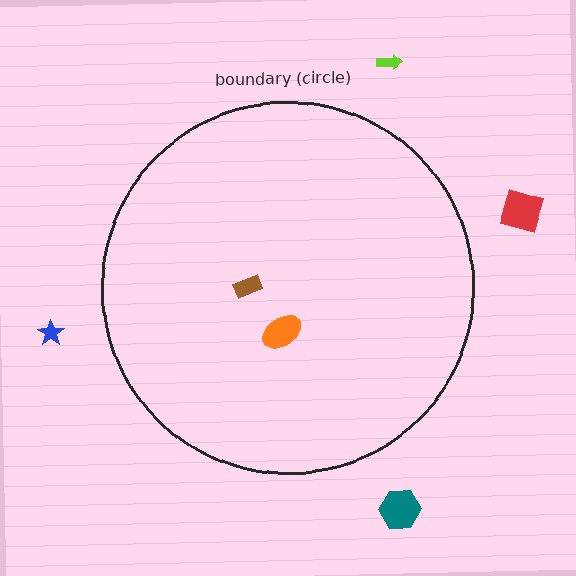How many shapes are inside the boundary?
2 inside, 4 outside.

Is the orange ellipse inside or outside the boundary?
Inside.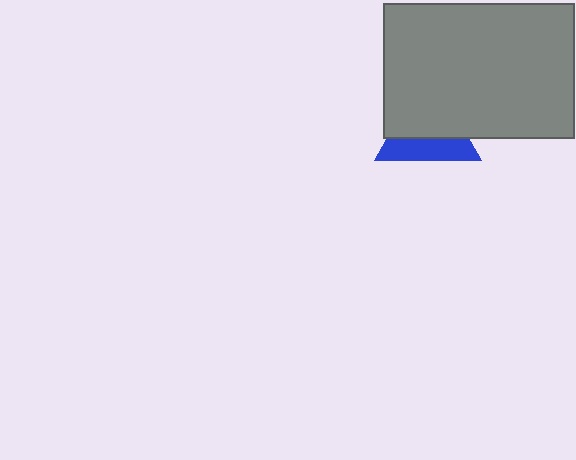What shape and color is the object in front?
The object in front is a gray rectangle.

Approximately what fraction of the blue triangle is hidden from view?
Roughly 59% of the blue triangle is hidden behind the gray rectangle.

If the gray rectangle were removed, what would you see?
You would see the complete blue triangle.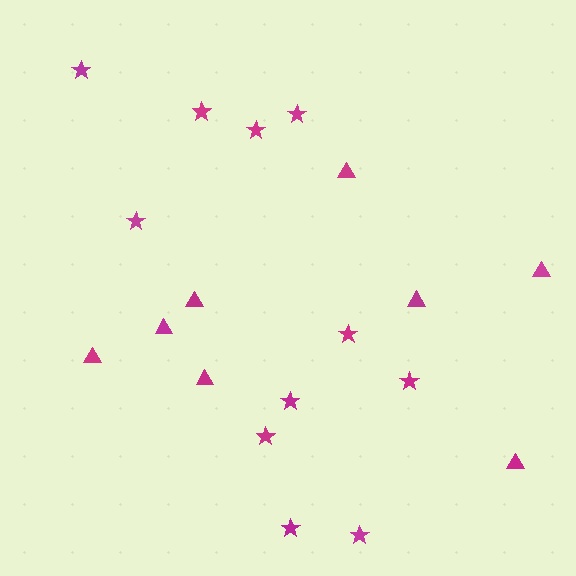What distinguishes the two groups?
There are 2 groups: one group of triangles (8) and one group of stars (11).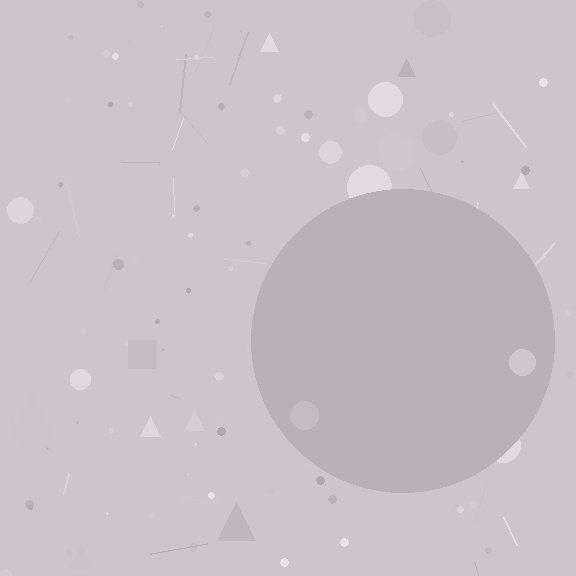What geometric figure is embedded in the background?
A circle is embedded in the background.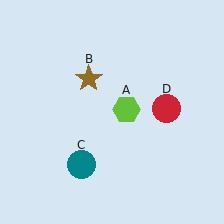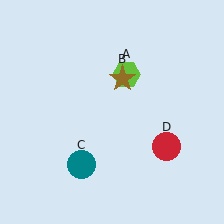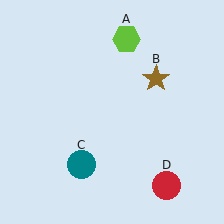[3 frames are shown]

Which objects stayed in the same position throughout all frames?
Teal circle (object C) remained stationary.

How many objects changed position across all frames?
3 objects changed position: lime hexagon (object A), brown star (object B), red circle (object D).